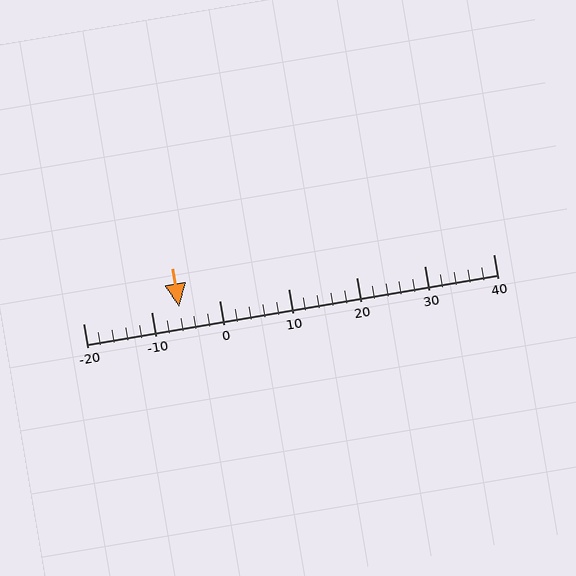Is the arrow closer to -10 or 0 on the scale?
The arrow is closer to -10.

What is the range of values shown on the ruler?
The ruler shows values from -20 to 40.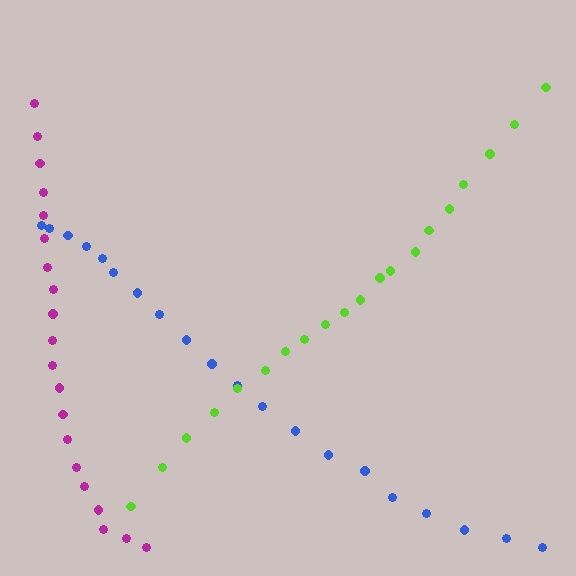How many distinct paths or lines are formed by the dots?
There are 3 distinct paths.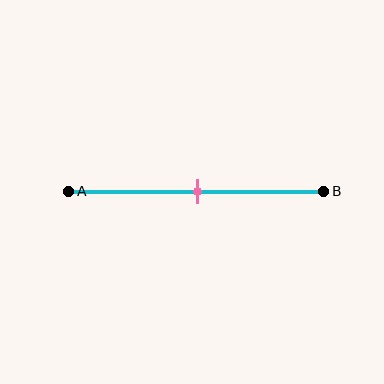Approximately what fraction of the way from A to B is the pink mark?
The pink mark is approximately 50% of the way from A to B.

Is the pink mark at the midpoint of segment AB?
Yes, the mark is approximately at the midpoint.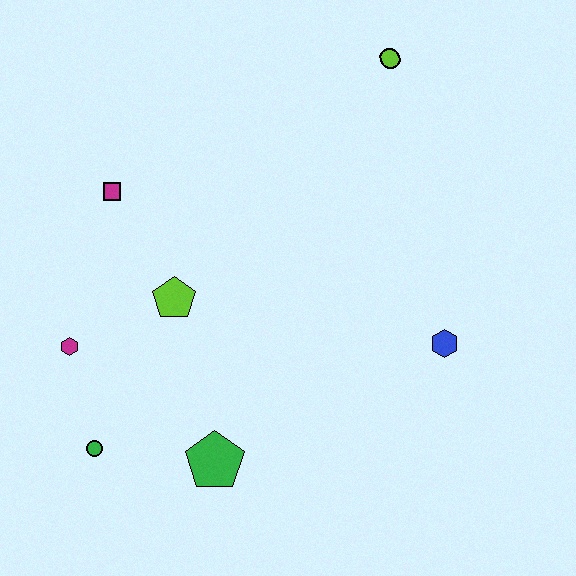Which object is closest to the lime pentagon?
The magenta hexagon is closest to the lime pentagon.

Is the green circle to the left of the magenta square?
Yes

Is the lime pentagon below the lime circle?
Yes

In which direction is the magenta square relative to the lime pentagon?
The magenta square is above the lime pentagon.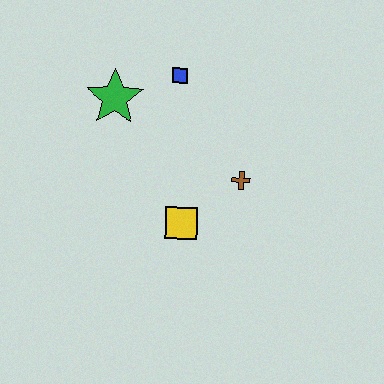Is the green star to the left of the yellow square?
Yes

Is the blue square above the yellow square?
Yes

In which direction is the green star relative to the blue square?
The green star is to the left of the blue square.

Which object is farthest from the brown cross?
The green star is farthest from the brown cross.